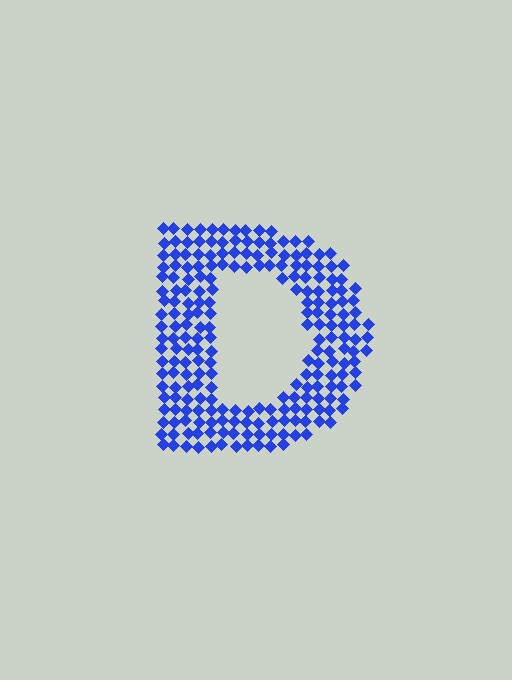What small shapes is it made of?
It is made of small diamonds.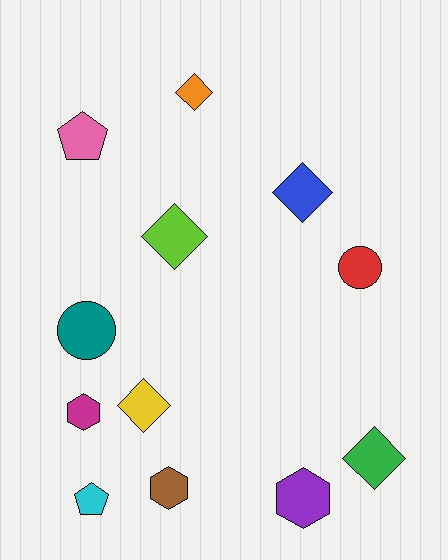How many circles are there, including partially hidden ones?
There are 2 circles.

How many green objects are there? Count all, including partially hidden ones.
There is 1 green object.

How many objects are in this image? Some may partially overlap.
There are 12 objects.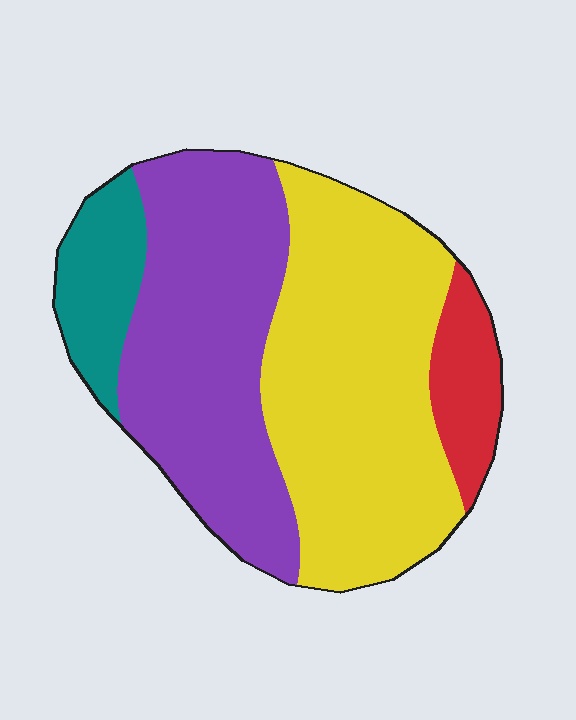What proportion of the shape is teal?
Teal covers 10% of the shape.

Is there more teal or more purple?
Purple.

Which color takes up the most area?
Yellow, at roughly 45%.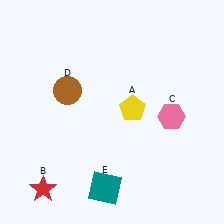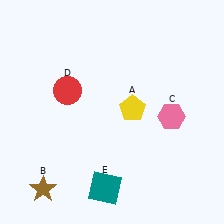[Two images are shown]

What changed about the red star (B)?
In Image 1, B is red. In Image 2, it changed to brown.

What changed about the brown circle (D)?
In Image 1, D is brown. In Image 2, it changed to red.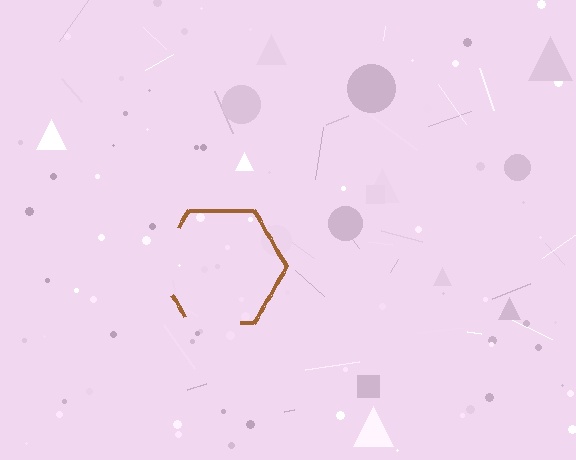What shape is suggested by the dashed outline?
The dashed outline suggests a hexagon.